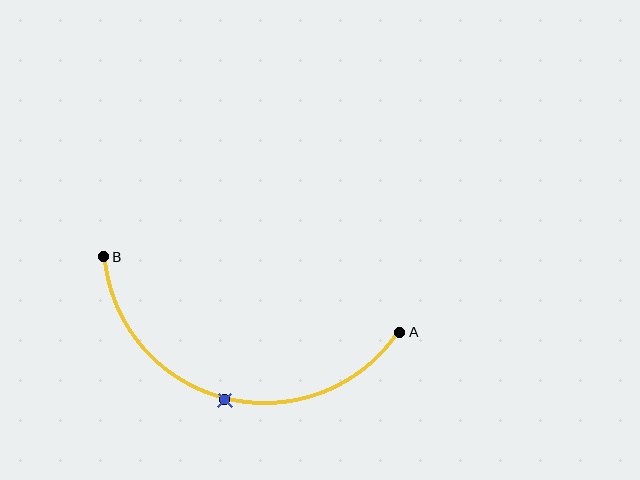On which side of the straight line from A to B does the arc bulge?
The arc bulges below the straight line connecting A and B.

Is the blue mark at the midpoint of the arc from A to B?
Yes. The blue mark lies on the arc at equal arc-length from both A and B — it is the arc midpoint.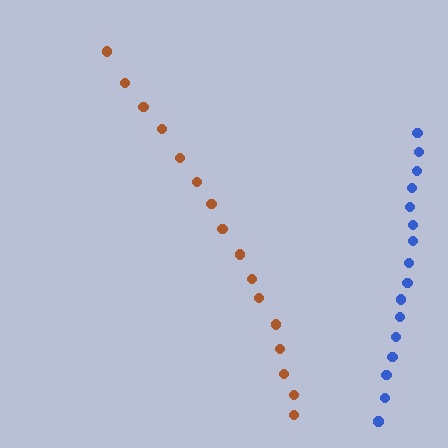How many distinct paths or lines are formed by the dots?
There are 2 distinct paths.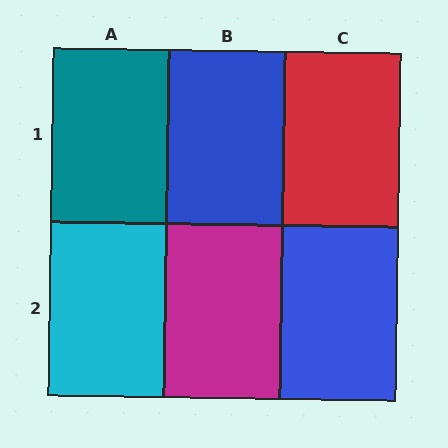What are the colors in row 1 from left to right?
Teal, blue, red.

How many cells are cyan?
1 cell is cyan.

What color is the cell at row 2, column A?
Cyan.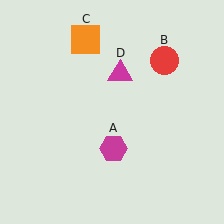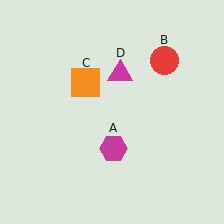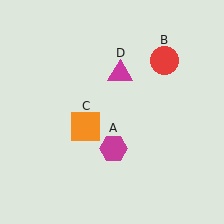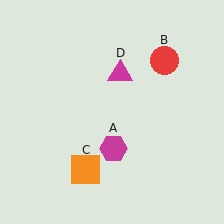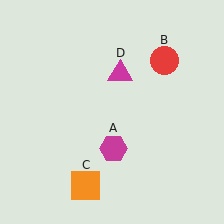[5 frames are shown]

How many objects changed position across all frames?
1 object changed position: orange square (object C).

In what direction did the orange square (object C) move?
The orange square (object C) moved down.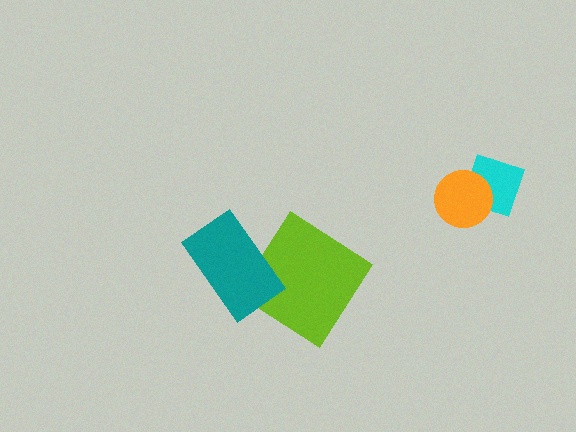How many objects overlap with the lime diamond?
1 object overlaps with the lime diamond.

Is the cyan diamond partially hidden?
Yes, it is partially covered by another shape.